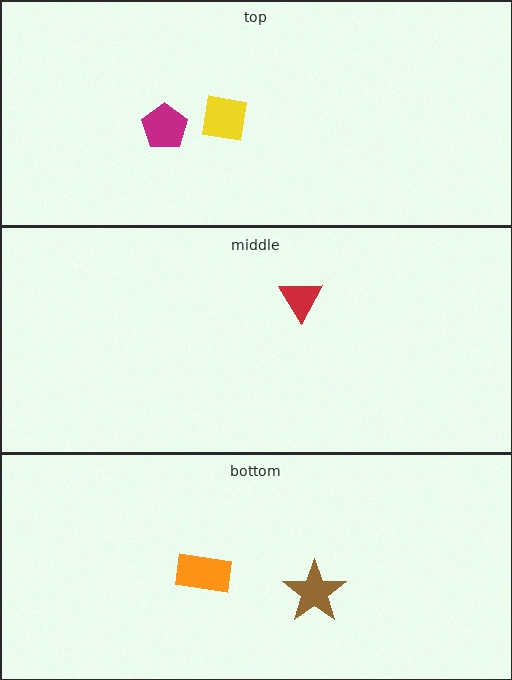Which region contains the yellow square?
The top region.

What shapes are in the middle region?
The red triangle.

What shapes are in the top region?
The magenta pentagon, the yellow square.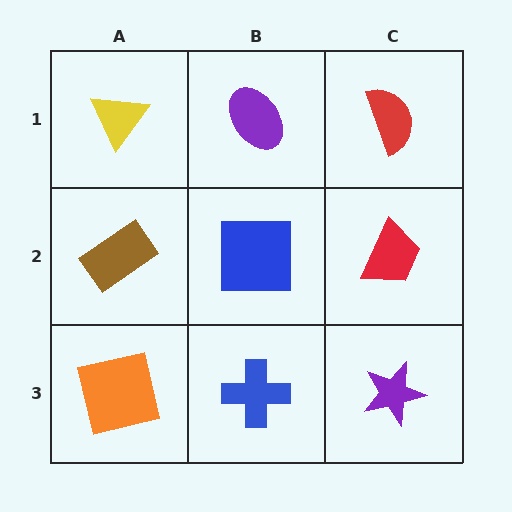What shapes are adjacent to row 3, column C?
A red trapezoid (row 2, column C), a blue cross (row 3, column B).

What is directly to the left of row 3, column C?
A blue cross.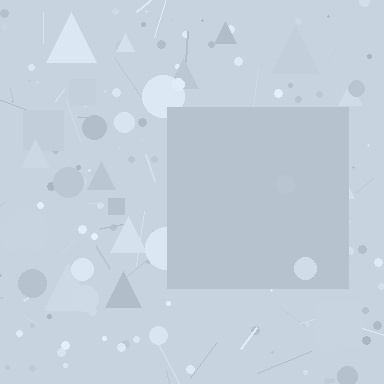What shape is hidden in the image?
A square is hidden in the image.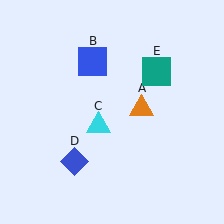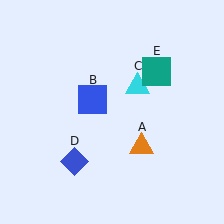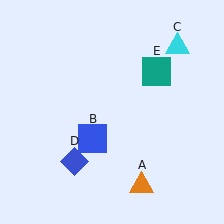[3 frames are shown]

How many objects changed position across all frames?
3 objects changed position: orange triangle (object A), blue square (object B), cyan triangle (object C).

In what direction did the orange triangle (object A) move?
The orange triangle (object A) moved down.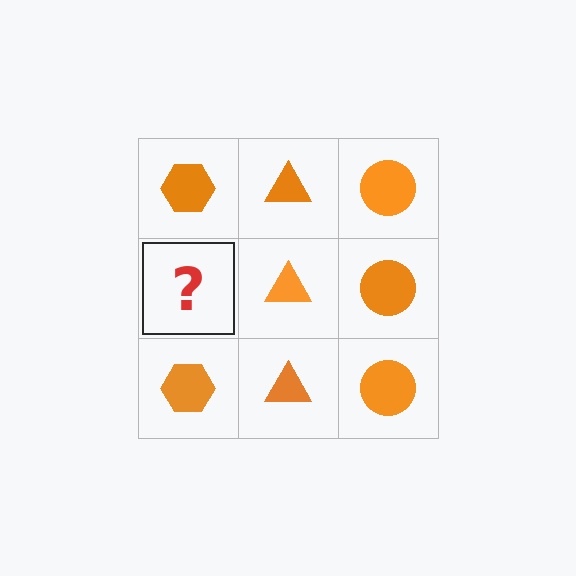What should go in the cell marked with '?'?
The missing cell should contain an orange hexagon.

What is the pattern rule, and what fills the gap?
The rule is that each column has a consistent shape. The gap should be filled with an orange hexagon.